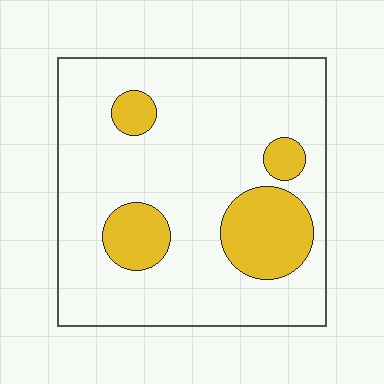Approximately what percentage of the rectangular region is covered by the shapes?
Approximately 20%.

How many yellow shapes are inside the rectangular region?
4.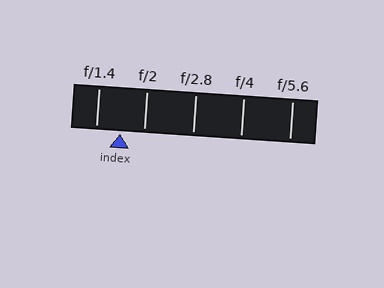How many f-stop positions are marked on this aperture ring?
There are 5 f-stop positions marked.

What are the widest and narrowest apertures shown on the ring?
The widest aperture shown is f/1.4 and the narrowest is f/5.6.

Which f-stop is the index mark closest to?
The index mark is closest to f/2.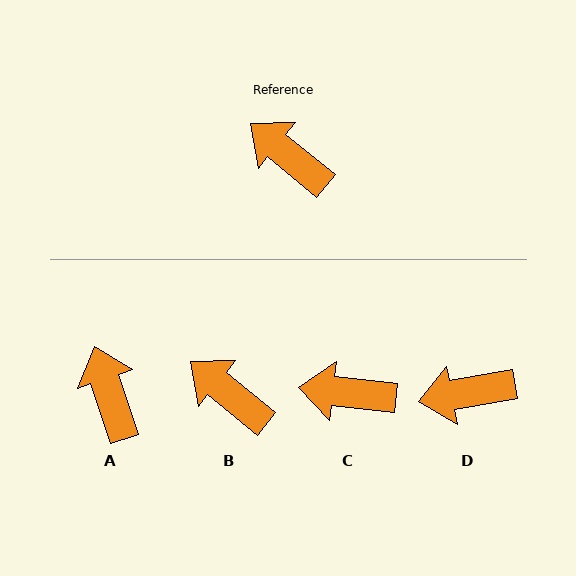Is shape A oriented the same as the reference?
No, it is off by about 32 degrees.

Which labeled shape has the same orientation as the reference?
B.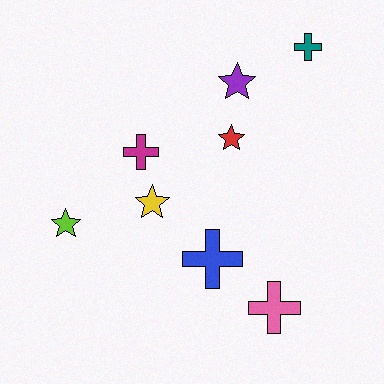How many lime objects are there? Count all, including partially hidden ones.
There is 1 lime object.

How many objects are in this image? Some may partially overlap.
There are 8 objects.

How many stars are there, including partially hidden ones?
There are 4 stars.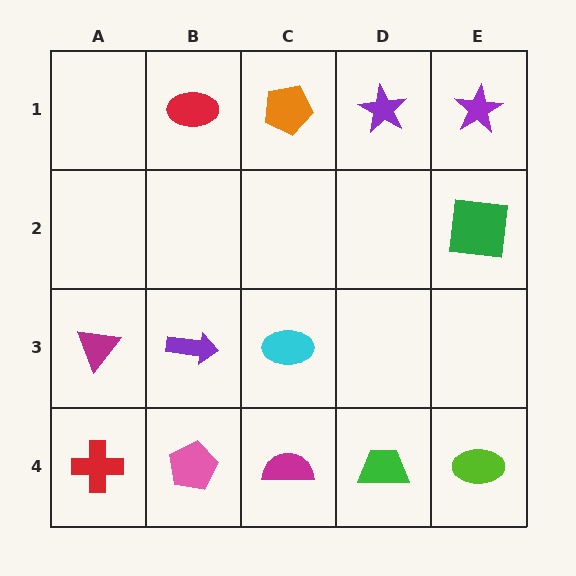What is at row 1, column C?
An orange pentagon.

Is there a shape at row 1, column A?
No, that cell is empty.